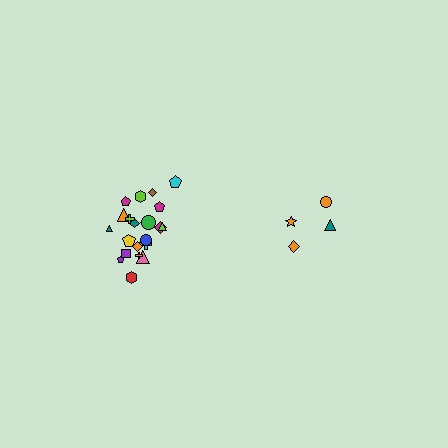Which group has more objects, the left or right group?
The left group.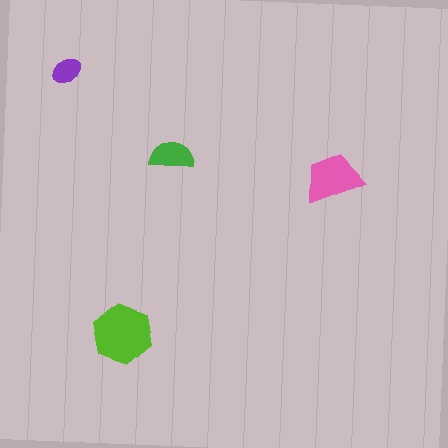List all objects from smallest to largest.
The purple ellipse, the green semicircle, the pink trapezoid, the lime hexagon.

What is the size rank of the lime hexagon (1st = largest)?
1st.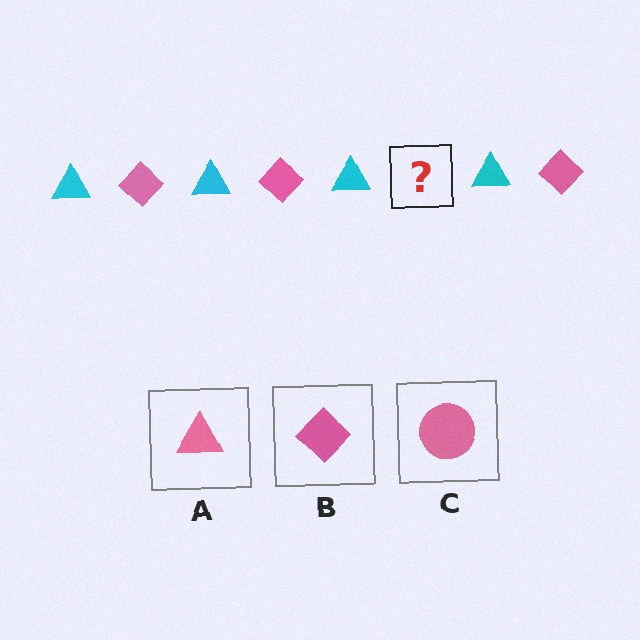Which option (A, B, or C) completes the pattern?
B.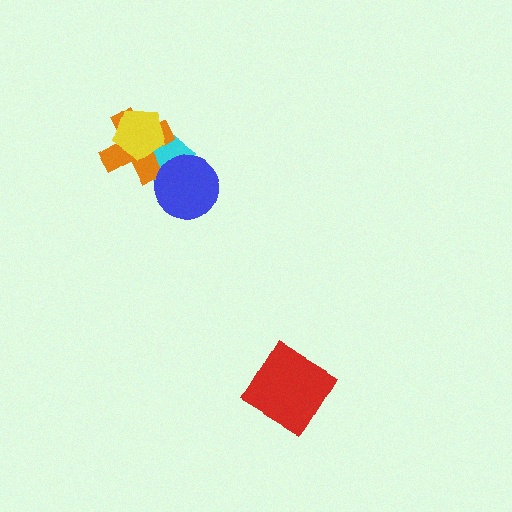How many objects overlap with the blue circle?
1 object overlaps with the blue circle.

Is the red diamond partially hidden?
No, no other shape covers it.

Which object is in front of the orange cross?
The yellow pentagon is in front of the orange cross.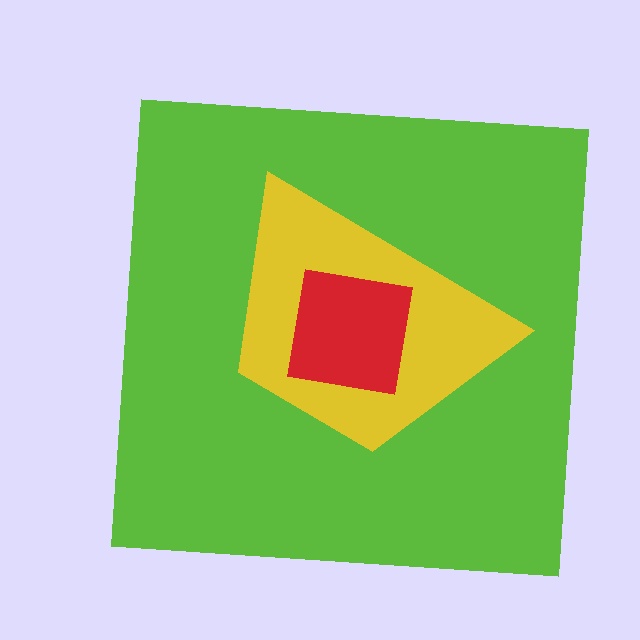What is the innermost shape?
The red square.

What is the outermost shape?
The lime square.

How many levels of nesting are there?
3.